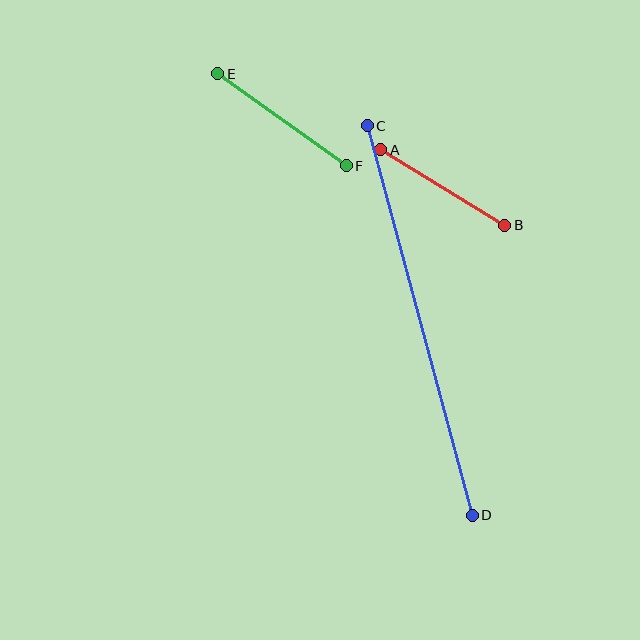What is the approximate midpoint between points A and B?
The midpoint is at approximately (443, 187) pixels.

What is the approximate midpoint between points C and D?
The midpoint is at approximately (420, 320) pixels.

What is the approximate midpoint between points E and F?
The midpoint is at approximately (282, 120) pixels.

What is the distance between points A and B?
The distance is approximately 145 pixels.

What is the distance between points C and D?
The distance is approximately 403 pixels.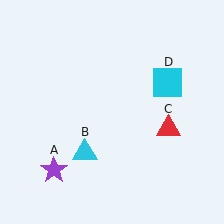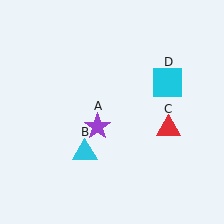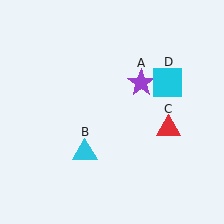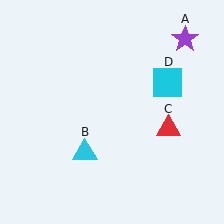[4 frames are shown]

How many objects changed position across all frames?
1 object changed position: purple star (object A).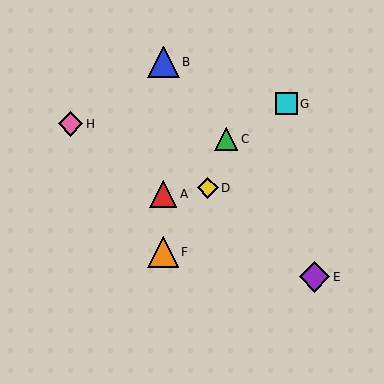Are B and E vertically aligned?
No, B is at x≈163 and E is at x≈315.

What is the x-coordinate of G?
Object G is at x≈286.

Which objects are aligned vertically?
Objects A, B, F are aligned vertically.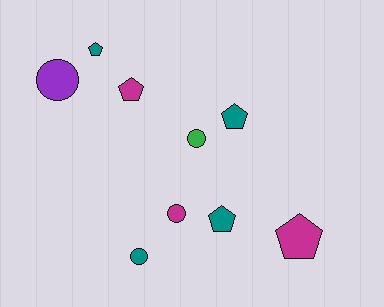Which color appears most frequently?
Teal, with 4 objects.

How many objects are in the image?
There are 9 objects.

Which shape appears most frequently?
Pentagon, with 5 objects.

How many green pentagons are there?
There are no green pentagons.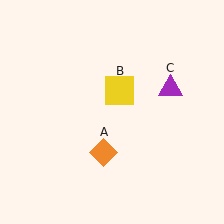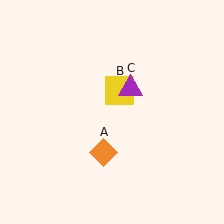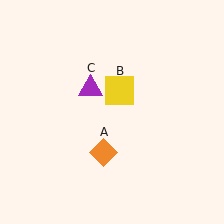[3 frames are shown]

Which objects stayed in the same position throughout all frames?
Orange diamond (object A) and yellow square (object B) remained stationary.